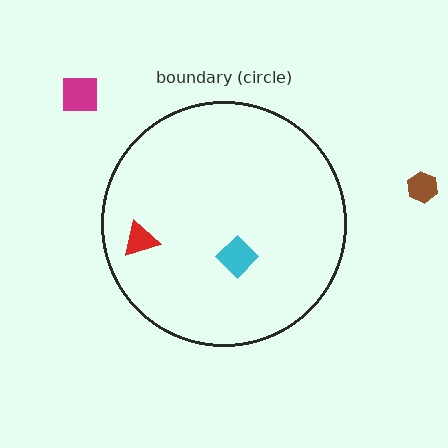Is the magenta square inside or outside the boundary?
Outside.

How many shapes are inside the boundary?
2 inside, 2 outside.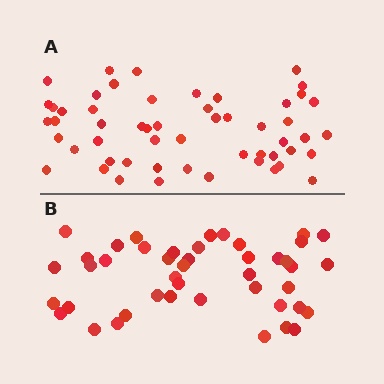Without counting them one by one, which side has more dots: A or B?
Region A (the top region) has more dots.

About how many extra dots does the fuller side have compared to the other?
Region A has roughly 10 or so more dots than region B.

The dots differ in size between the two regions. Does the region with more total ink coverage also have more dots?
No. Region B has more total ink coverage because its dots are larger, but region A actually contains more individual dots. Total area can be misleading — the number of items is what matters here.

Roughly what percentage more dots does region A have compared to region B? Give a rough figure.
About 25% more.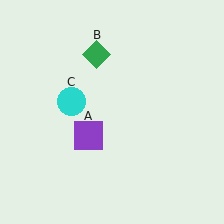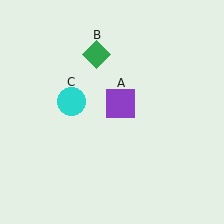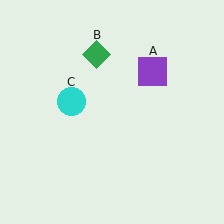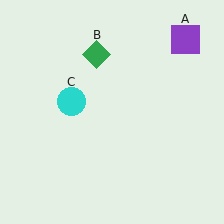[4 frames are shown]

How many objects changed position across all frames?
1 object changed position: purple square (object A).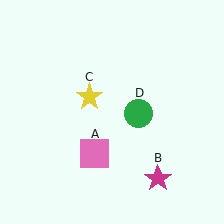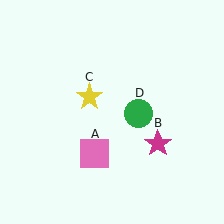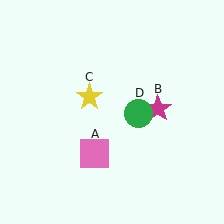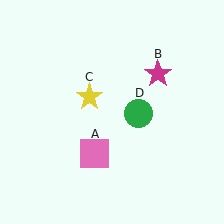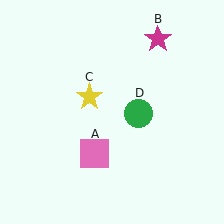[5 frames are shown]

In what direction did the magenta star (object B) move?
The magenta star (object B) moved up.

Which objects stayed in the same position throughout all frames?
Pink square (object A) and yellow star (object C) and green circle (object D) remained stationary.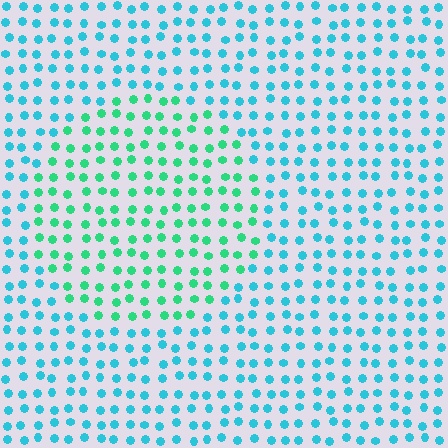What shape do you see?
I see a circle.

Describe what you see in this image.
The image is filled with small cyan elements in a uniform arrangement. A circle-shaped region is visible where the elements are tinted to a slightly different hue, forming a subtle color boundary.